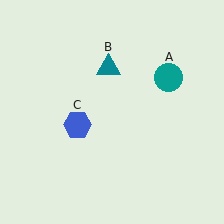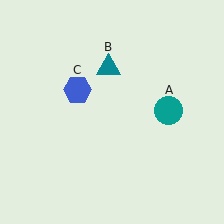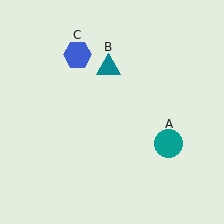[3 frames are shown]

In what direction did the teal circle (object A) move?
The teal circle (object A) moved down.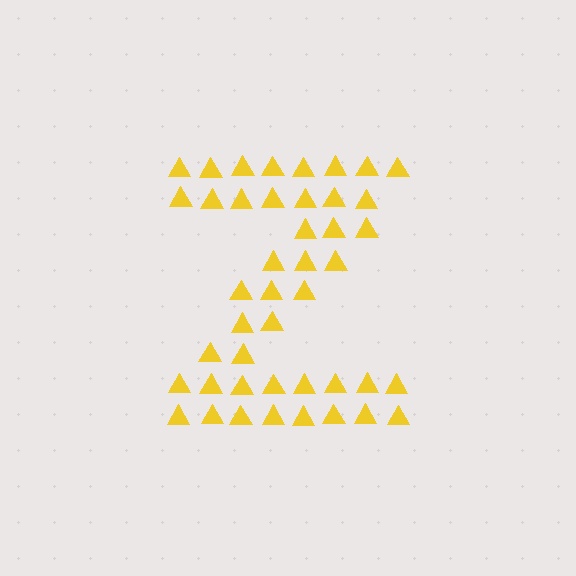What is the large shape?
The large shape is the letter Z.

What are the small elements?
The small elements are triangles.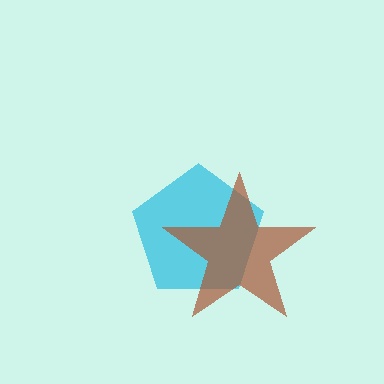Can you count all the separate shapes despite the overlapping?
Yes, there are 2 separate shapes.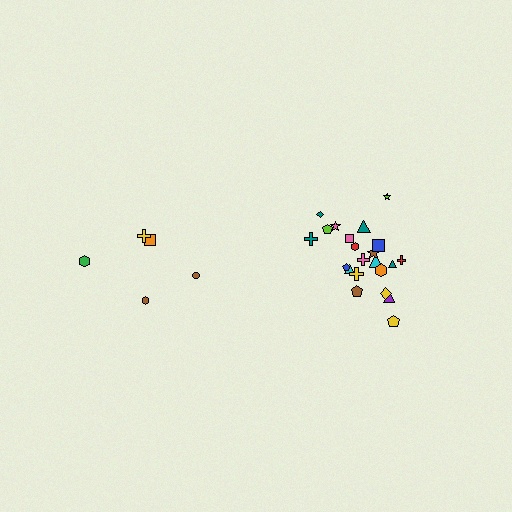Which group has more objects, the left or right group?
The right group.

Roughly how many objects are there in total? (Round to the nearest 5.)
Roughly 25 objects in total.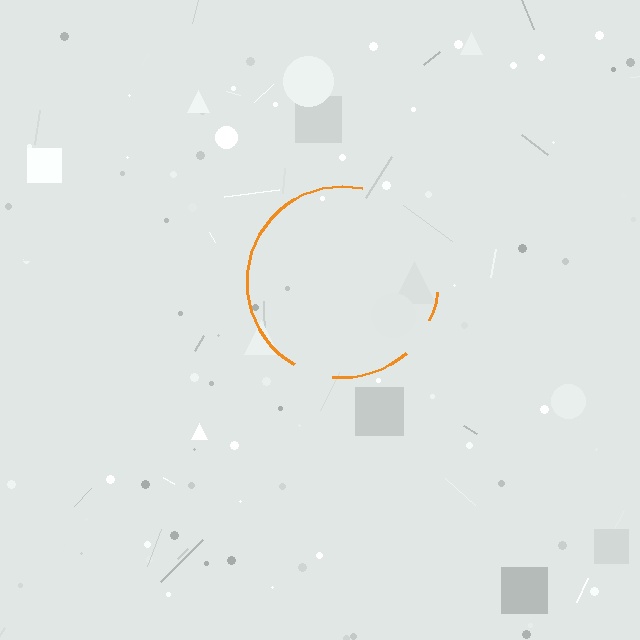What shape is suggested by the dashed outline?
The dashed outline suggests a circle.